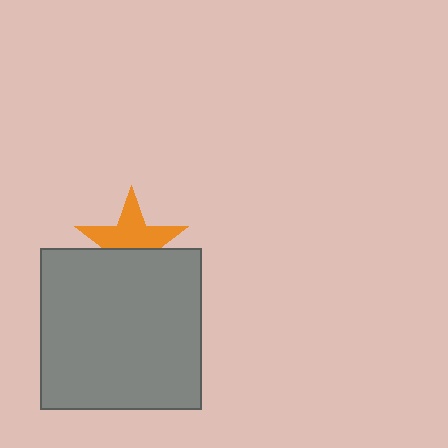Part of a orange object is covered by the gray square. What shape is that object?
It is a star.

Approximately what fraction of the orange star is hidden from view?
Roughly 42% of the orange star is hidden behind the gray square.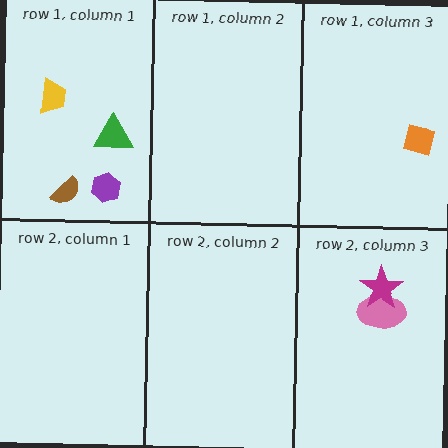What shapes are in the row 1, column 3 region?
The orange square.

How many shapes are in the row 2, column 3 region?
2.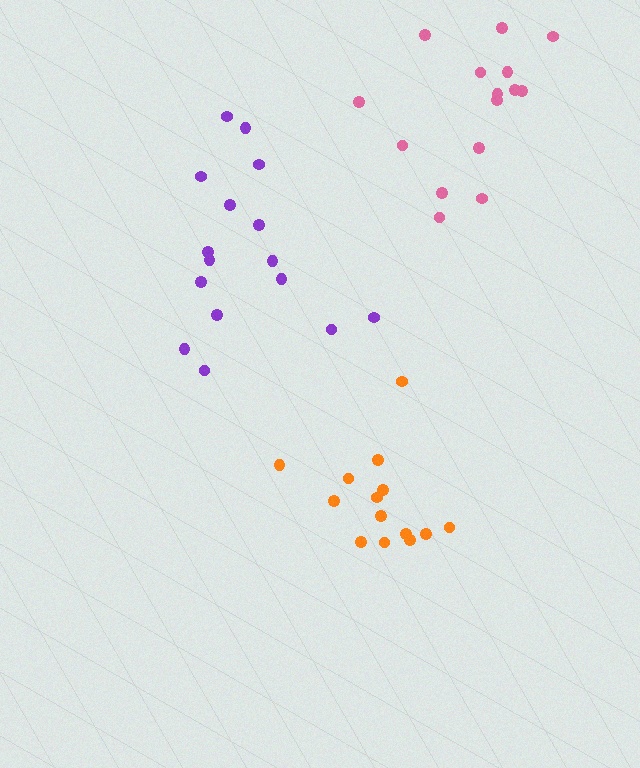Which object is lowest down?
The orange cluster is bottommost.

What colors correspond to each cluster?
The clusters are colored: purple, orange, pink.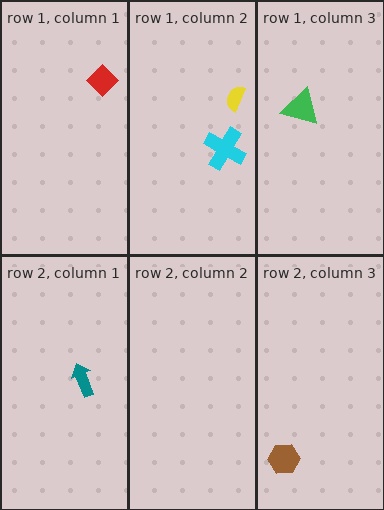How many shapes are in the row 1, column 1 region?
1.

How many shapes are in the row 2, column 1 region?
1.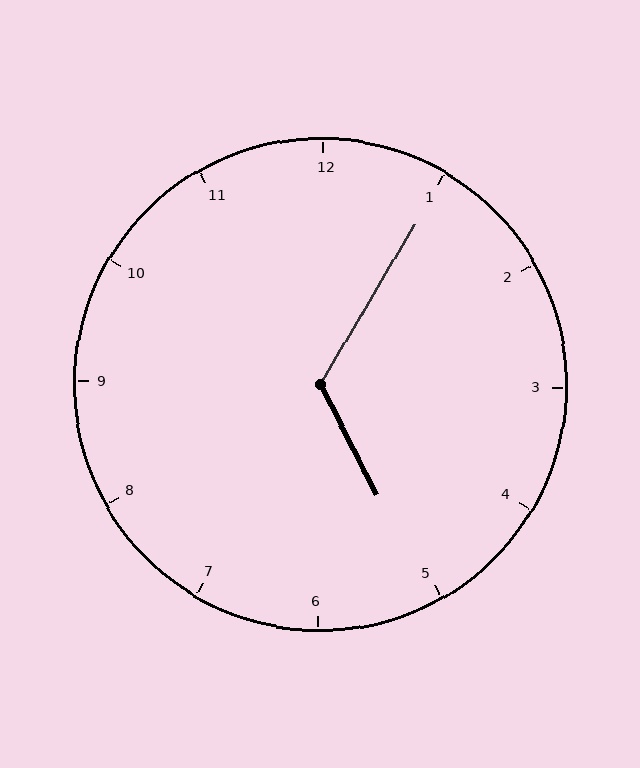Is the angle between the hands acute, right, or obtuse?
It is obtuse.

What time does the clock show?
5:05.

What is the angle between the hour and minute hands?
Approximately 122 degrees.